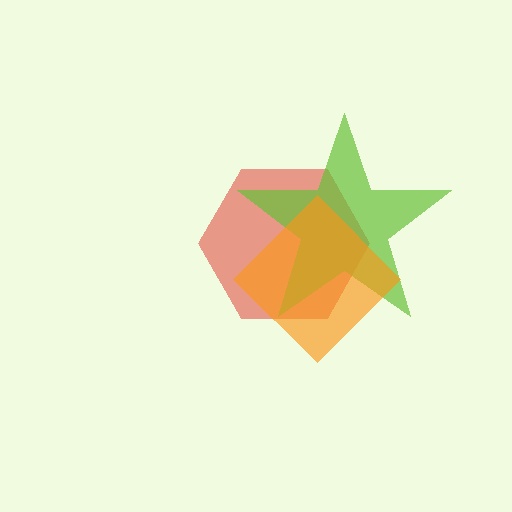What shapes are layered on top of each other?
The layered shapes are: a red hexagon, a lime star, an orange diamond.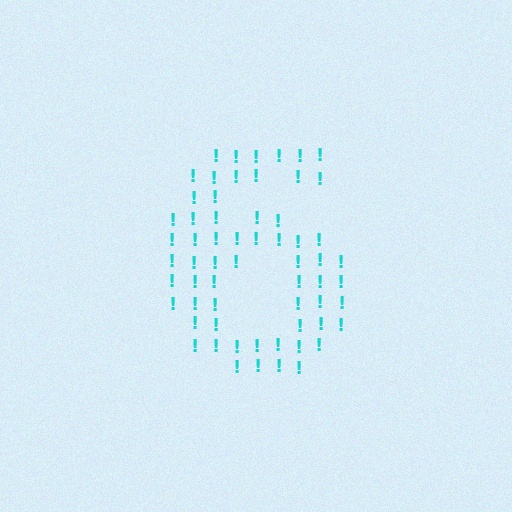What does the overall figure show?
The overall figure shows the digit 6.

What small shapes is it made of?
It is made of small exclamation marks.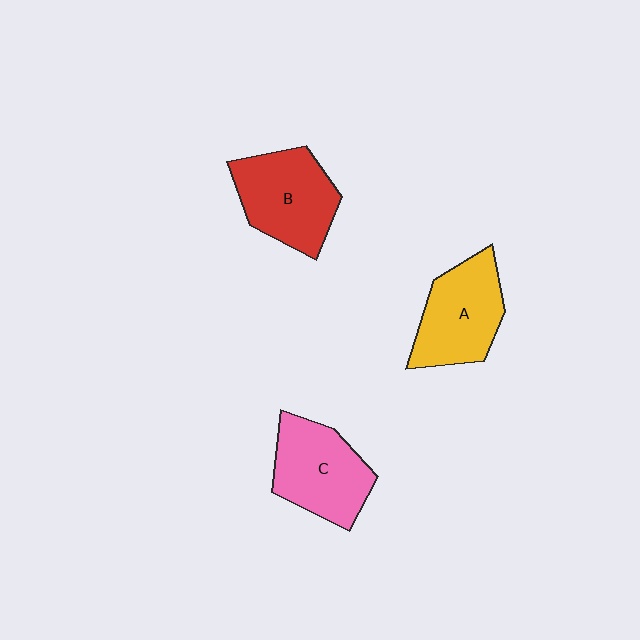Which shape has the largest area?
Shape B (red).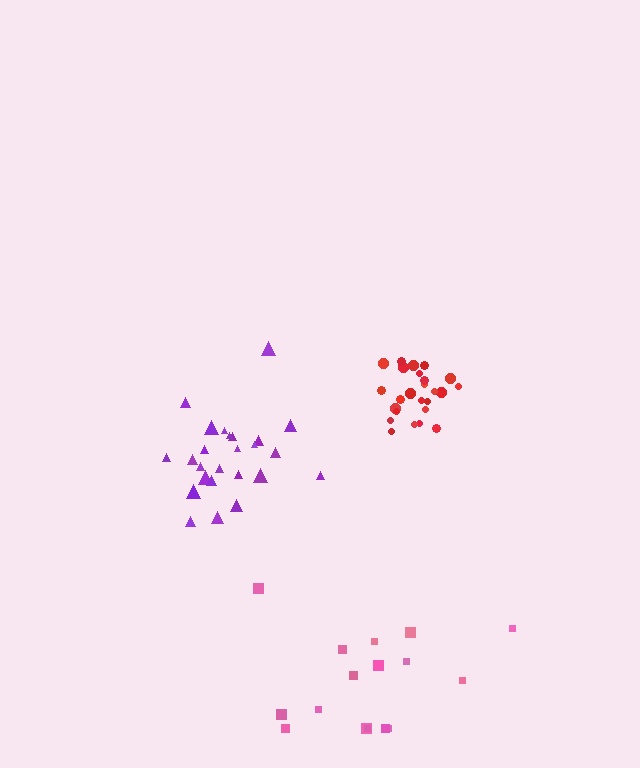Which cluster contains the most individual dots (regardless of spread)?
Red (25).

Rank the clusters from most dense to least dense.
red, purple, pink.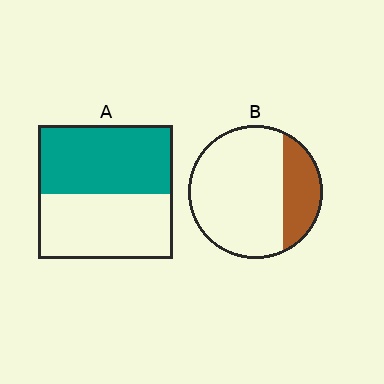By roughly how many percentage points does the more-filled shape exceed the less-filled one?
By roughly 25 percentage points (A over B).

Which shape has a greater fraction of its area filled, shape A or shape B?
Shape A.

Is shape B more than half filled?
No.